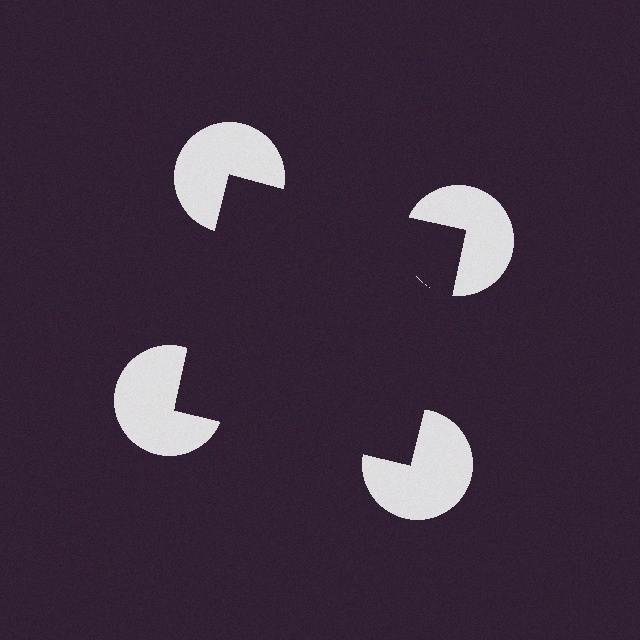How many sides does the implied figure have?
4 sides.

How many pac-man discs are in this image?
There are 4 — one at each vertex of the illusory square.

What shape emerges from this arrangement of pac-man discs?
An illusory square — its edges are inferred from the aligned wedge cuts in the pac-man discs, not physically drawn.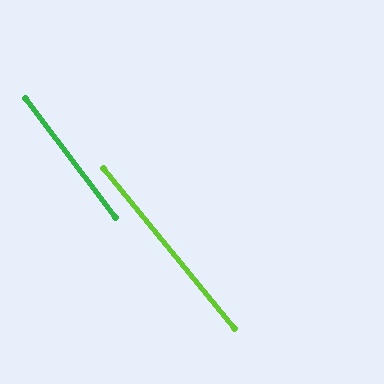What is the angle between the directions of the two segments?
Approximately 2 degrees.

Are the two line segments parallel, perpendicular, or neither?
Parallel — their directions differ by only 1.9°.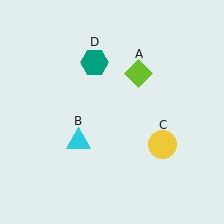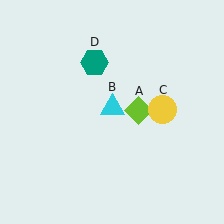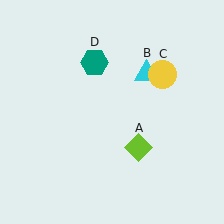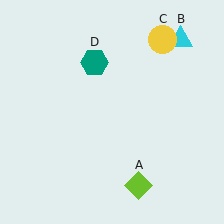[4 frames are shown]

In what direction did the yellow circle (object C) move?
The yellow circle (object C) moved up.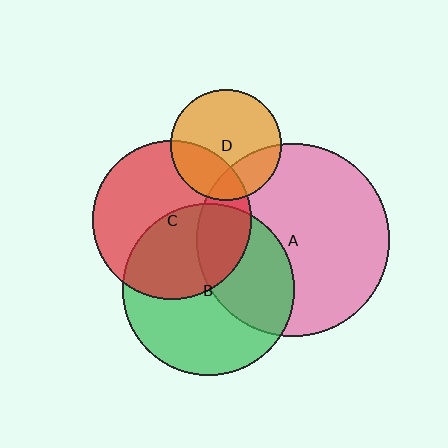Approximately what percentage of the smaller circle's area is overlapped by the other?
Approximately 25%.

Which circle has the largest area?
Circle A (pink).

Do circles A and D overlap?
Yes.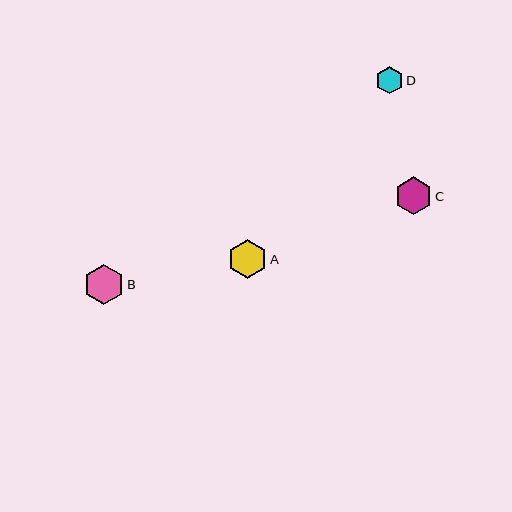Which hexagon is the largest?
Hexagon B is the largest with a size of approximately 40 pixels.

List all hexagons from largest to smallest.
From largest to smallest: B, A, C, D.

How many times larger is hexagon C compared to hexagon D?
Hexagon C is approximately 1.4 times the size of hexagon D.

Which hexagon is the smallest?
Hexagon D is the smallest with a size of approximately 27 pixels.